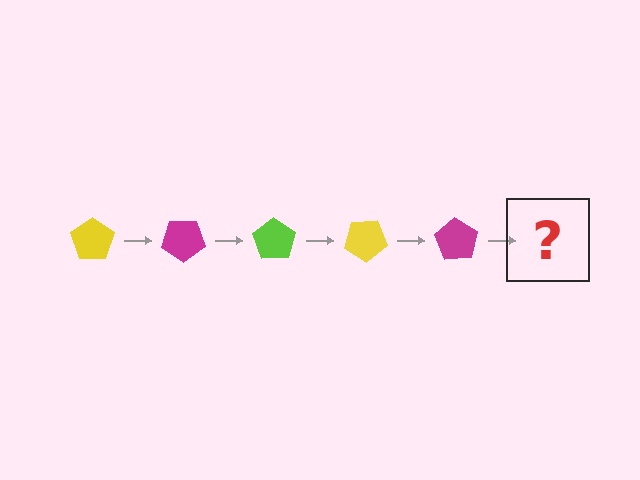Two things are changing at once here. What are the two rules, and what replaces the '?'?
The two rules are that it rotates 35 degrees each step and the color cycles through yellow, magenta, and lime. The '?' should be a lime pentagon, rotated 175 degrees from the start.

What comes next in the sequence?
The next element should be a lime pentagon, rotated 175 degrees from the start.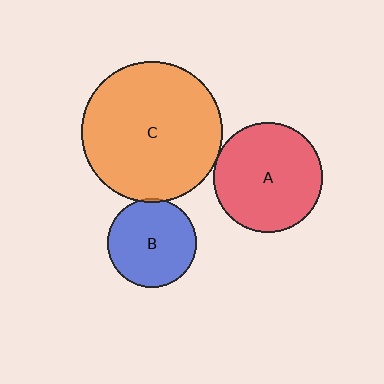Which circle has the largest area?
Circle C (orange).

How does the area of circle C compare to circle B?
Approximately 2.5 times.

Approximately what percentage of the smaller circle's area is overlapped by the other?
Approximately 5%.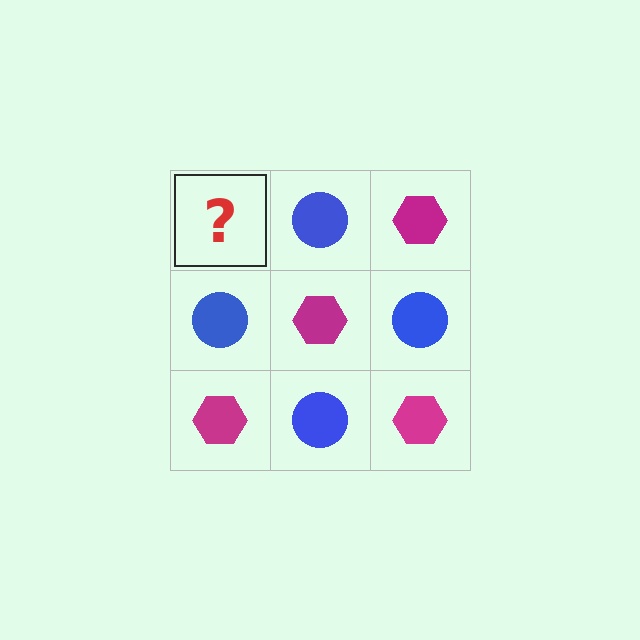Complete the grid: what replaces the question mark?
The question mark should be replaced with a magenta hexagon.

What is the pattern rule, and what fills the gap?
The rule is that it alternates magenta hexagon and blue circle in a checkerboard pattern. The gap should be filled with a magenta hexagon.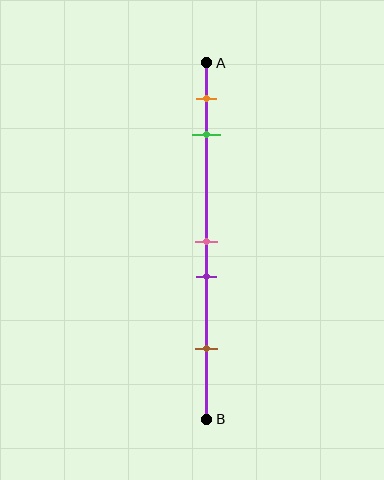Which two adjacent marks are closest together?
The pink and purple marks are the closest adjacent pair.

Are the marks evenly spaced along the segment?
No, the marks are not evenly spaced.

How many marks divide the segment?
There are 5 marks dividing the segment.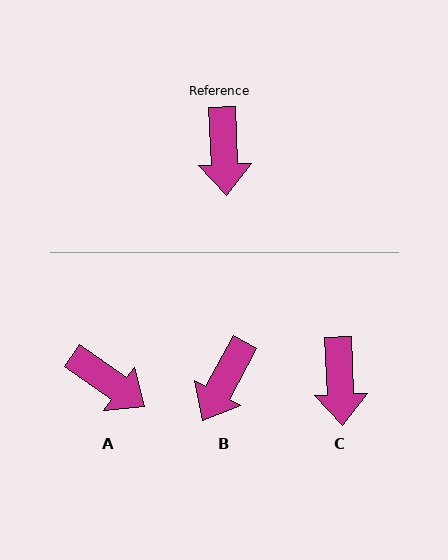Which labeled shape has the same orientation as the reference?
C.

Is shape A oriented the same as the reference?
No, it is off by about 52 degrees.